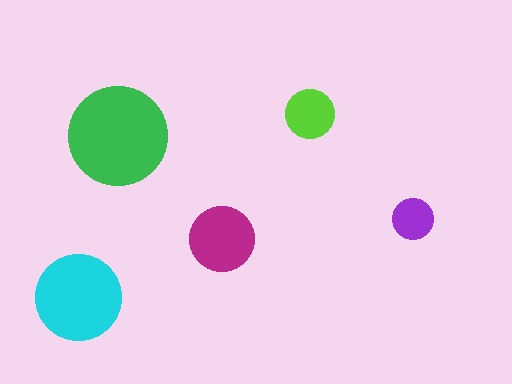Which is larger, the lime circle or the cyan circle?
The cyan one.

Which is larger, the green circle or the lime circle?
The green one.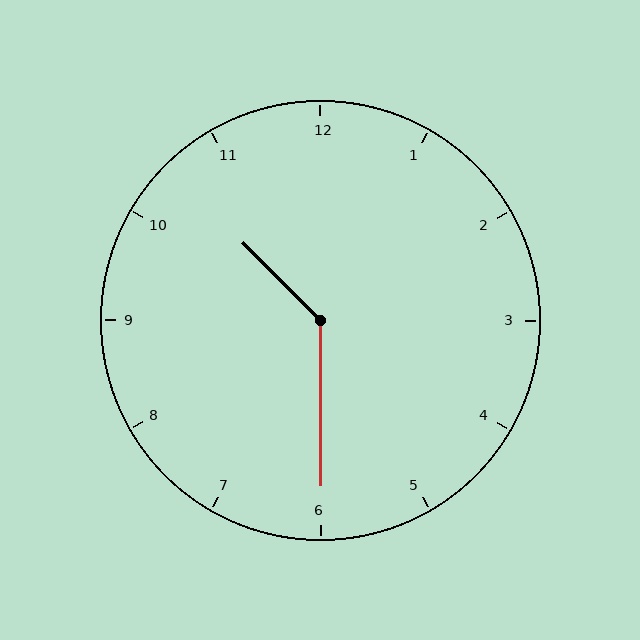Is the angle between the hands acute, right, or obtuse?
It is obtuse.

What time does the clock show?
10:30.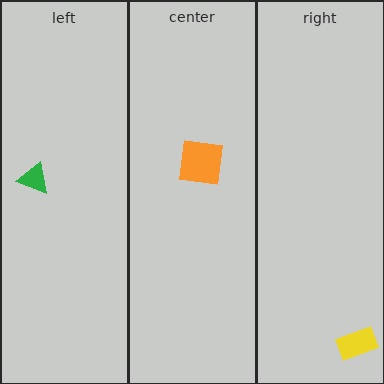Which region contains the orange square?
The center region.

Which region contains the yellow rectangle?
The right region.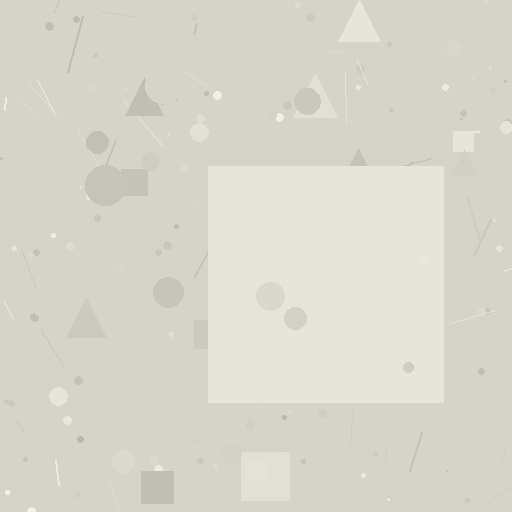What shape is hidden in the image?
A square is hidden in the image.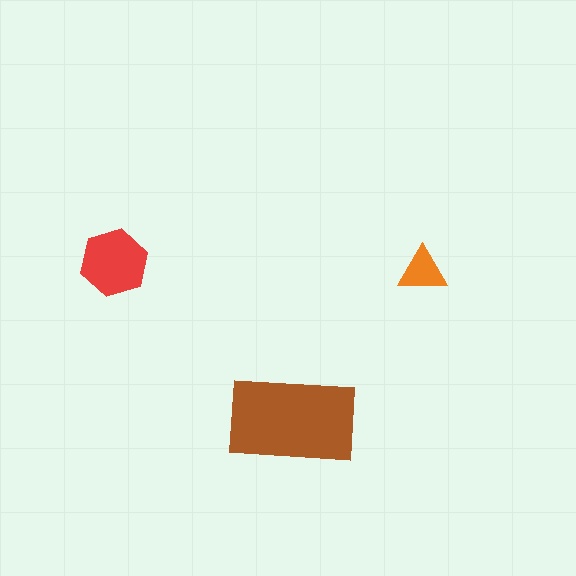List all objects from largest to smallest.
The brown rectangle, the red hexagon, the orange triangle.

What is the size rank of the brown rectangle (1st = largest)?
1st.